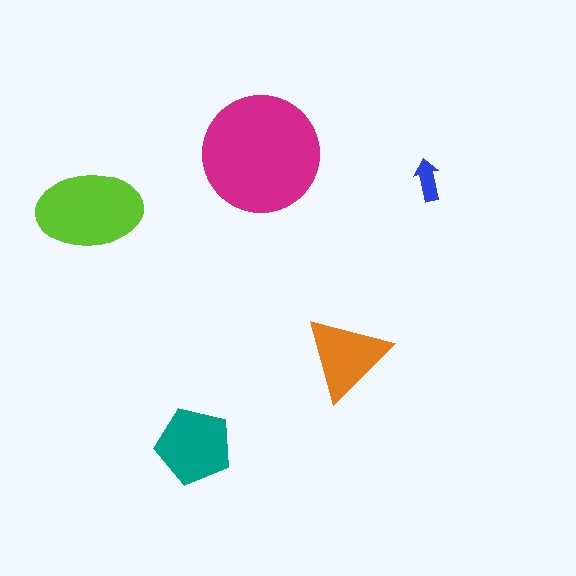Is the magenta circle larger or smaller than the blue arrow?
Larger.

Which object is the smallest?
The blue arrow.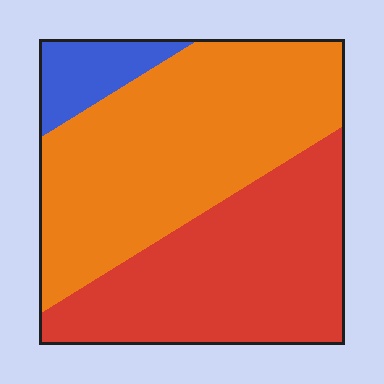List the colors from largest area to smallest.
From largest to smallest: orange, red, blue.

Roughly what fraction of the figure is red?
Red takes up about two fifths (2/5) of the figure.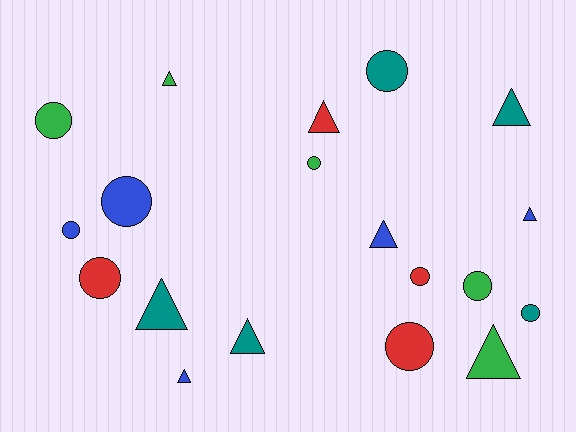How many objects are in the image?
There are 19 objects.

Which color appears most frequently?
Blue, with 5 objects.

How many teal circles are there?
There are 2 teal circles.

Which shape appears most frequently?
Circle, with 10 objects.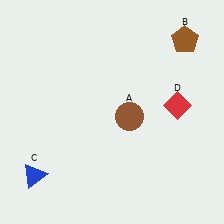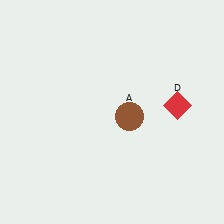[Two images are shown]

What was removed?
The blue triangle (C), the brown pentagon (B) were removed in Image 2.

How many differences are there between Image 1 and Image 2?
There are 2 differences between the two images.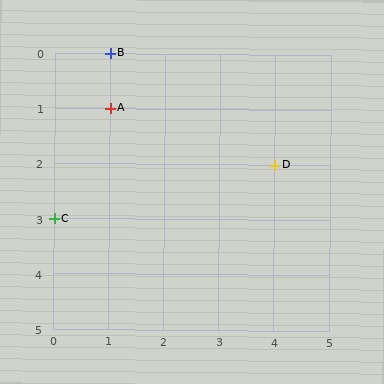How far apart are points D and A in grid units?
Points D and A are 3 columns and 1 row apart (about 3.2 grid units diagonally).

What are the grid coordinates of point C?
Point C is at grid coordinates (0, 3).